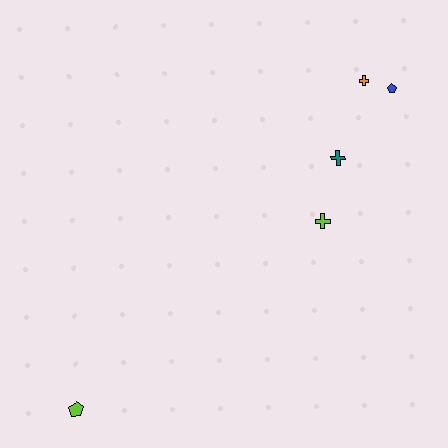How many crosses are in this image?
There are 3 crosses.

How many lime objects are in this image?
There are 2 lime objects.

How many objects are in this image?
There are 5 objects.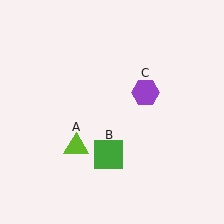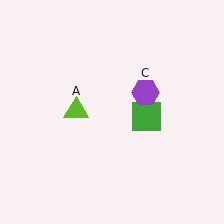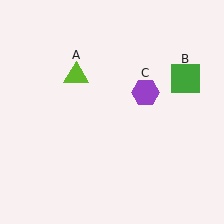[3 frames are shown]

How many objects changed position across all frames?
2 objects changed position: lime triangle (object A), green square (object B).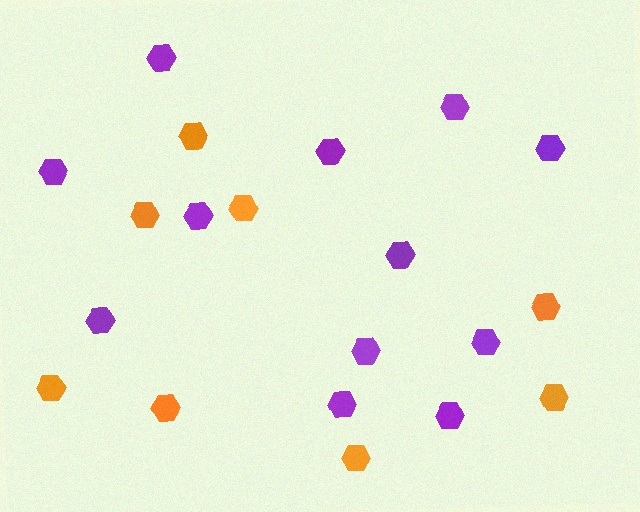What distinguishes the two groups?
There are 2 groups: one group of purple hexagons (12) and one group of orange hexagons (8).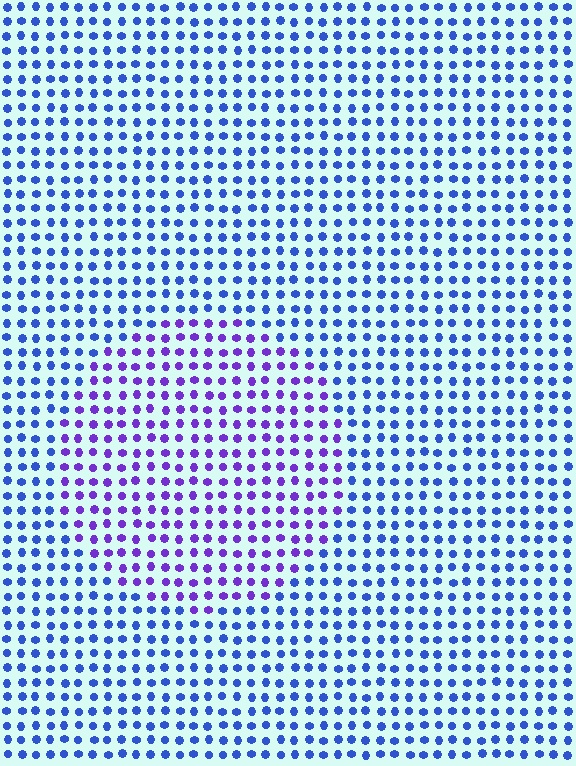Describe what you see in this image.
The image is filled with small blue elements in a uniform arrangement. A circle-shaped region is visible where the elements are tinted to a slightly different hue, forming a subtle color boundary.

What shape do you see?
I see a circle.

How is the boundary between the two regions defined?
The boundary is defined purely by a slight shift in hue (about 40 degrees). Spacing, size, and orientation are identical on both sides.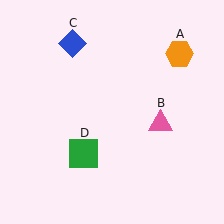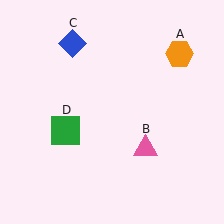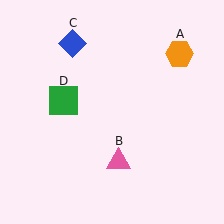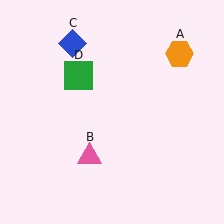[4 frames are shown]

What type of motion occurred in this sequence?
The pink triangle (object B), green square (object D) rotated clockwise around the center of the scene.